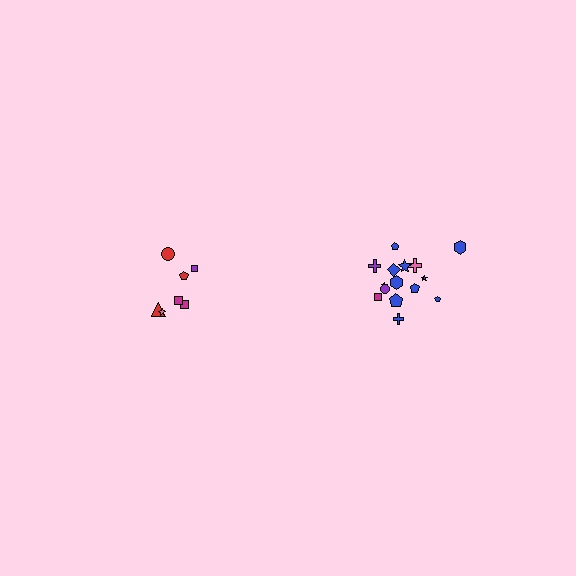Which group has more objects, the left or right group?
The right group.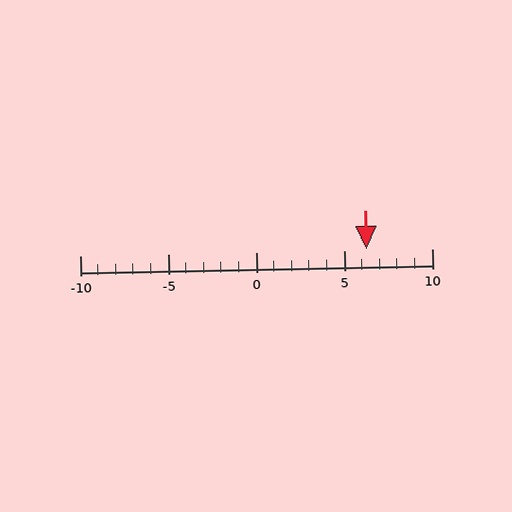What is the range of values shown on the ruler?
The ruler shows values from -10 to 10.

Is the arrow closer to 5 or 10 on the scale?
The arrow is closer to 5.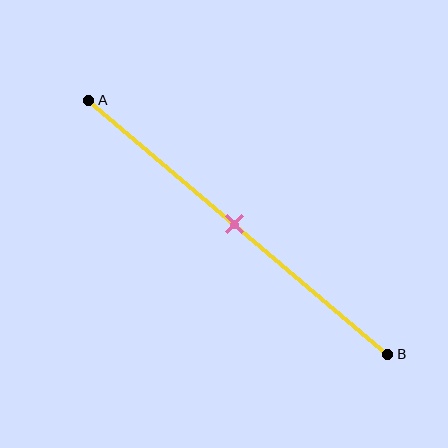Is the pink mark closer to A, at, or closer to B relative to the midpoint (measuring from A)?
The pink mark is approximately at the midpoint of segment AB.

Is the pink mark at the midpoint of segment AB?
Yes, the mark is approximately at the midpoint.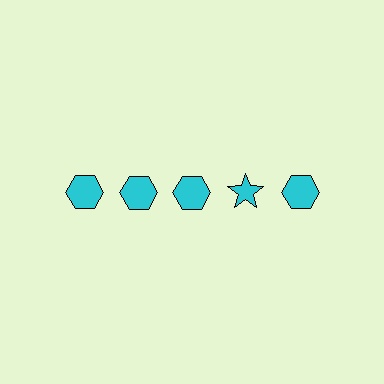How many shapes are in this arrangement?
There are 5 shapes arranged in a grid pattern.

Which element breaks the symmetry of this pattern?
The cyan star in the top row, second from right column breaks the symmetry. All other shapes are cyan hexagons.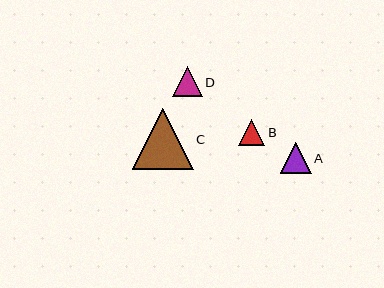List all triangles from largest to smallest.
From largest to smallest: C, A, D, B.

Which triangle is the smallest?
Triangle B is the smallest with a size of approximately 26 pixels.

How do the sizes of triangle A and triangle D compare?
Triangle A and triangle D are approximately the same size.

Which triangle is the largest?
Triangle C is the largest with a size of approximately 61 pixels.